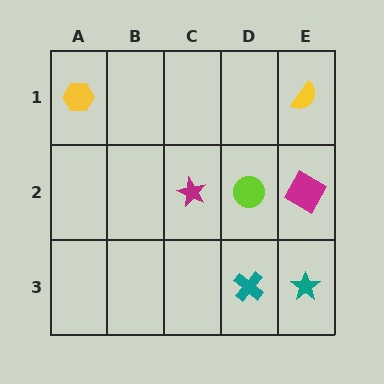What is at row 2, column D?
A lime circle.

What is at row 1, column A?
A yellow hexagon.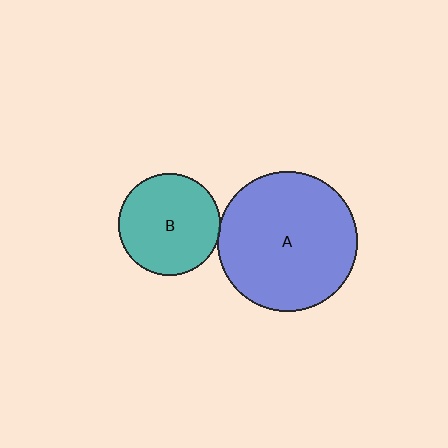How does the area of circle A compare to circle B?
Approximately 1.9 times.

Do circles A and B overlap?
Yes.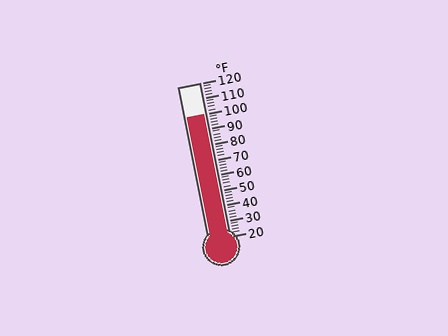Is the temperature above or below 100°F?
The temperature is at 100°F.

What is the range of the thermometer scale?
The thermometer scale ranges from 20°F to 120°F.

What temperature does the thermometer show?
The thermometer shows approximately 100°F.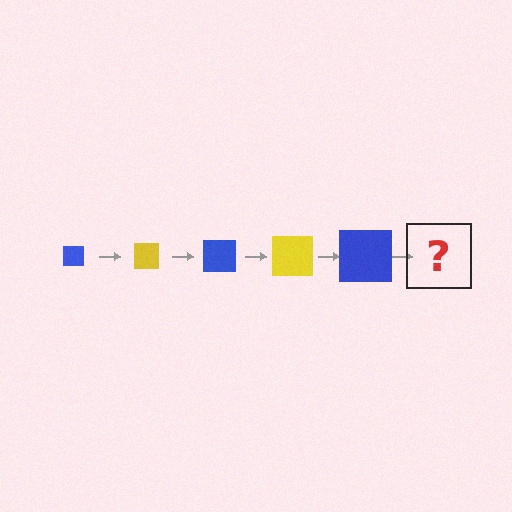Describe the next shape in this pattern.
It should be a yellow square, larger than the previous one.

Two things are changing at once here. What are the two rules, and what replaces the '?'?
The two rules are that the square grows larger each step and the color cycles through blue and yellow. The '?' should be a yellow square, larger than the previous one.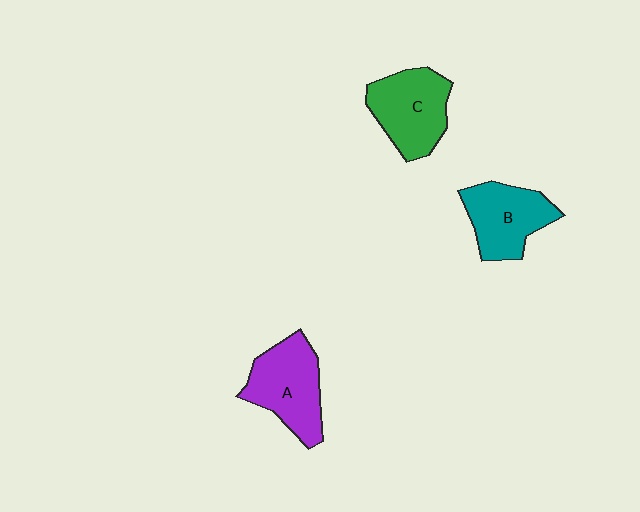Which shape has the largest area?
Shape A (purple).